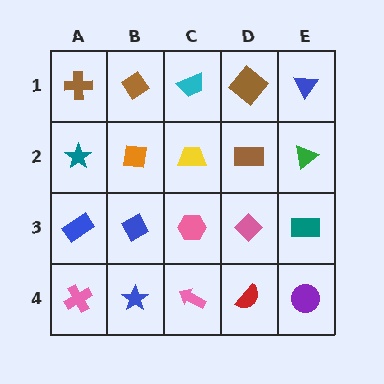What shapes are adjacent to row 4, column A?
A blue rectangle (row 3, column A), a blue star (row 4, column B).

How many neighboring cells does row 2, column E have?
3.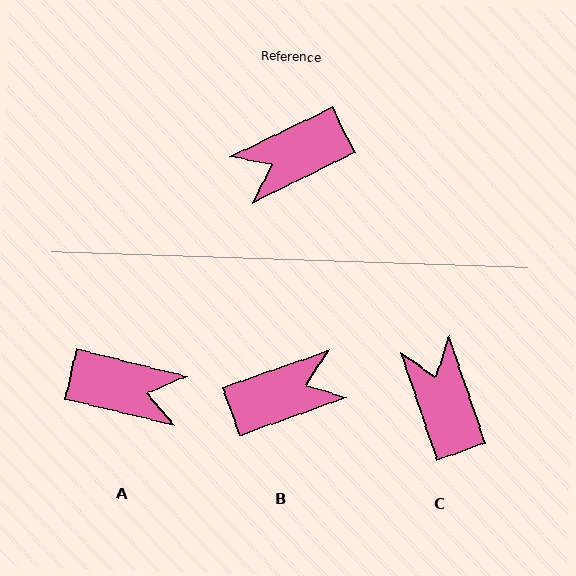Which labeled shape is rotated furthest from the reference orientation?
B, about 173 degrees away.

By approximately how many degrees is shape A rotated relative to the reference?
Approximately 140 degrees counter-clockwise.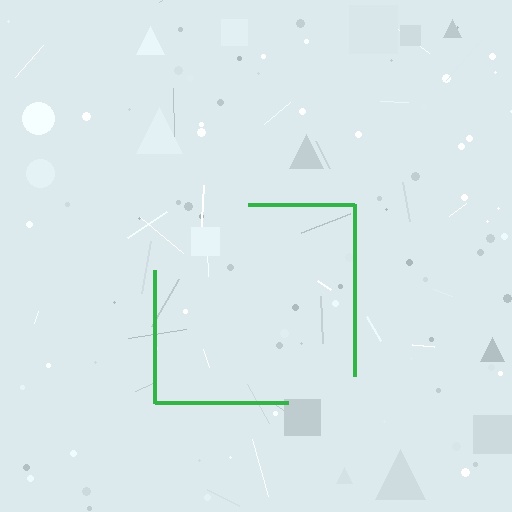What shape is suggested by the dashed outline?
The dashed outline suggests a square.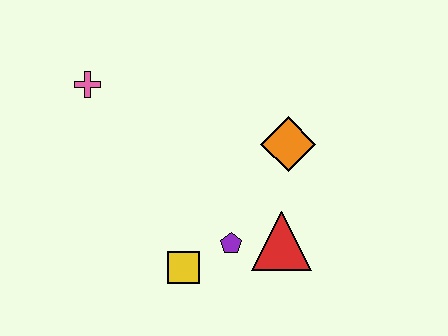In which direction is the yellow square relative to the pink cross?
The yellow square is below the pink cross.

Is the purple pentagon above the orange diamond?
No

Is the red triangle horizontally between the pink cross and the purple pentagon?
No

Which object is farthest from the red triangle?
The pink cross is farthest from the red triangle.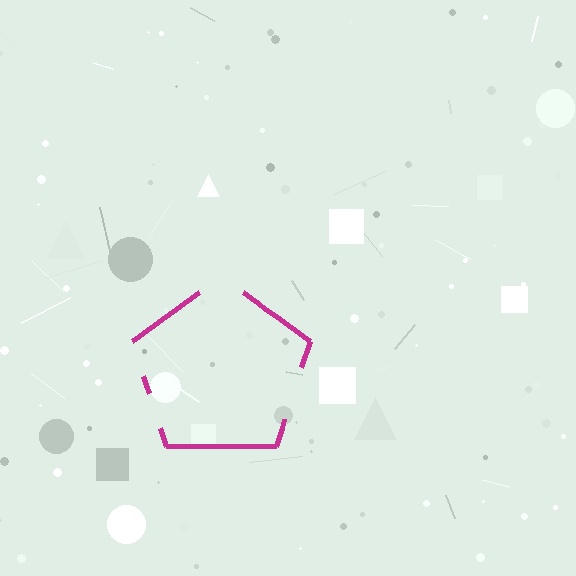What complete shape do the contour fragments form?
The contour fragments form a pentagon.